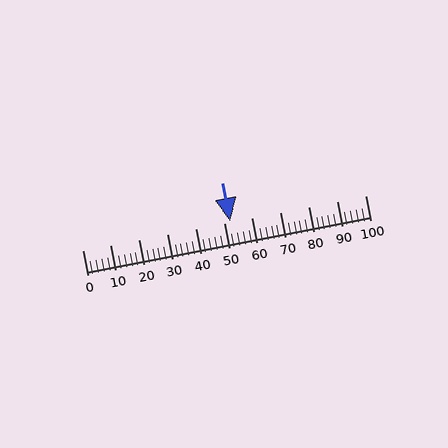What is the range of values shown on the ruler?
The ruler shows values from 0 to 100.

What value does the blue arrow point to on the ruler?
The blue arrow points to approximately 52.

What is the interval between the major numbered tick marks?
The major tick marks are spaced 10 units apart.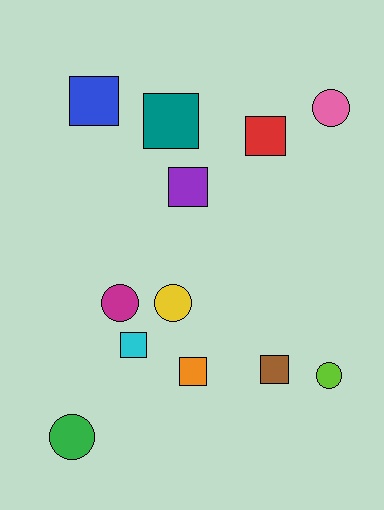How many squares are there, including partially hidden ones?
There are 7 squares.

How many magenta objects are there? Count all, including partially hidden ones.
There is 1 magenta object.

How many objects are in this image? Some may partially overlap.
There are 12 objects.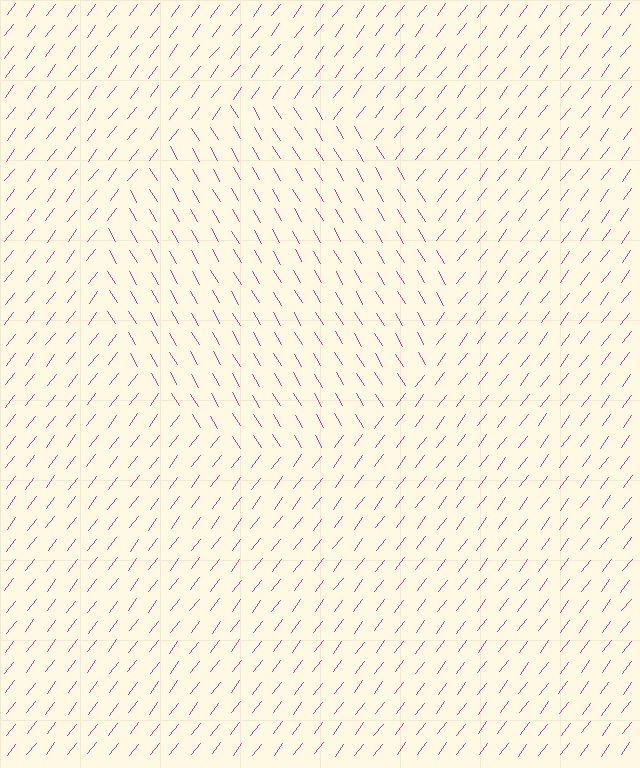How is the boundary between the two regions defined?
The boundary is defined purely by a change in line orientation (approximately 68 degrees difference). All lines are the same color and thickness.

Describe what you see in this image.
The image is filled with small magenta line segments. A circle region in the image has lines oriented differently from the surrounding lines, creating a visible texture boundary.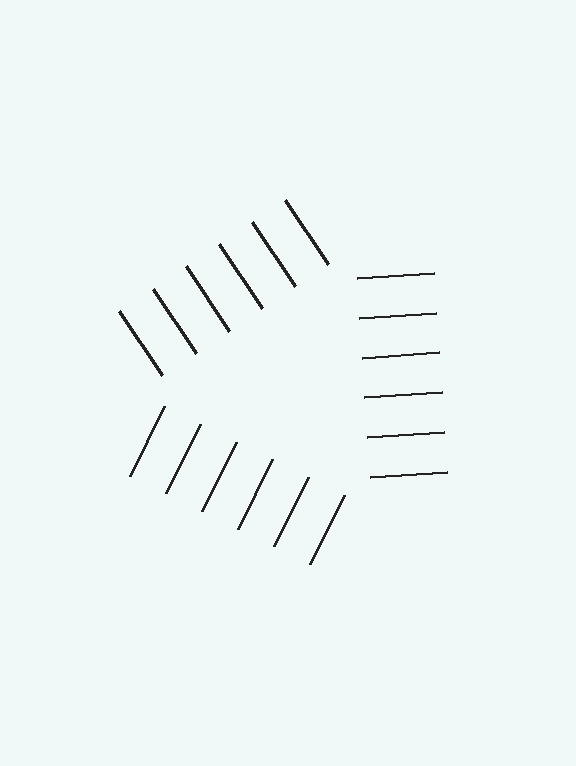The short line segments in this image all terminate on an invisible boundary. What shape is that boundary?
An illusory triangle — the line segments terminate on its edges but no continuous stroke is drawn.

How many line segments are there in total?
18 — 6 along each of the 3 edges.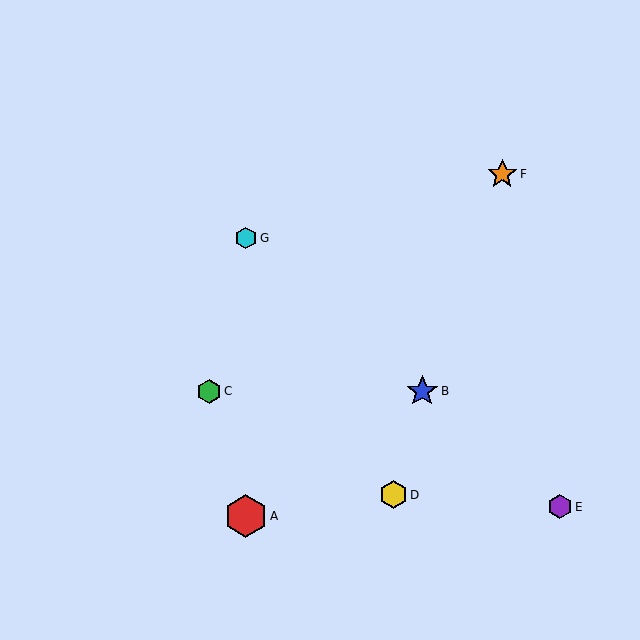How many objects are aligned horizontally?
2 objects (B, C) are aligned horizontally.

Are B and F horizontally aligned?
No, B is at y≈391 and F is at y≈174.